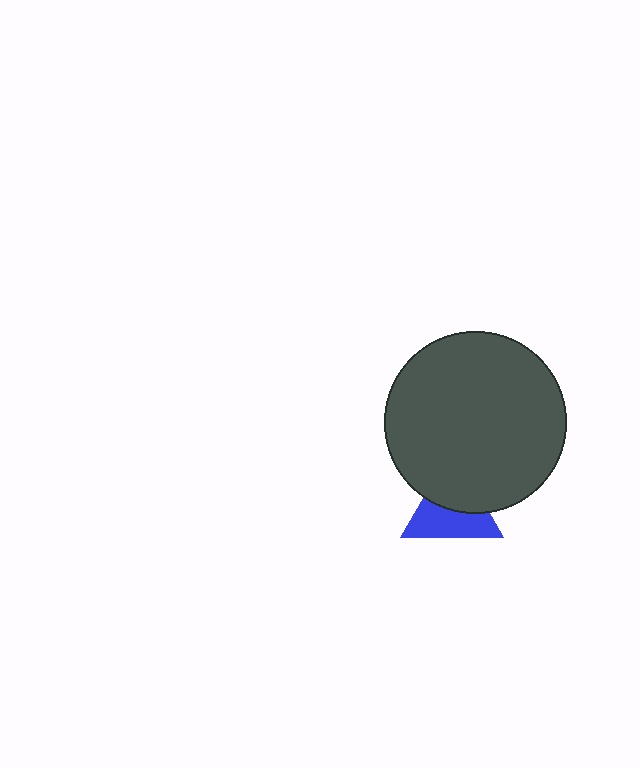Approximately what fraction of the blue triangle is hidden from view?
Roughly 47% of the blue triangle is hidden behind the dark gray circle.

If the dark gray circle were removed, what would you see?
You would see the complete blue triangle.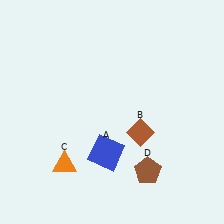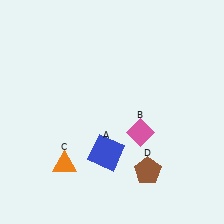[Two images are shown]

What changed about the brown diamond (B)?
In Image 1, B is brown. In Image 2, it changed to pink.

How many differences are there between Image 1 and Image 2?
There is 1 difference between the two images.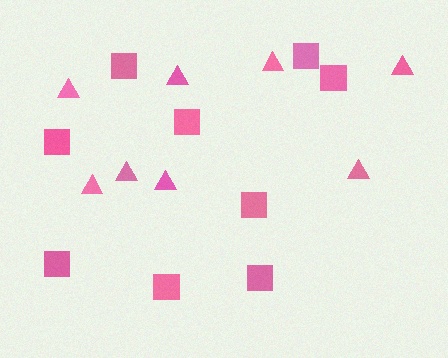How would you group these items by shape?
There are 2 groups: one group of squares (9) and one group of triangles (8).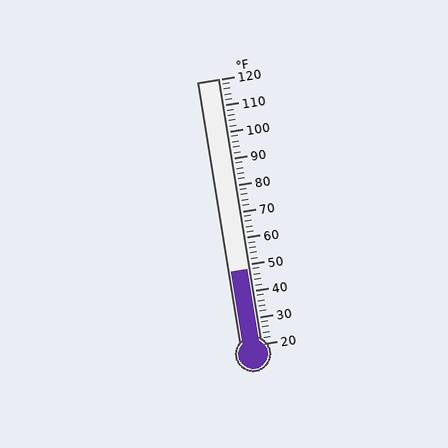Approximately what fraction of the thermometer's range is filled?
The thermometer is filled to approximately 30% of its range.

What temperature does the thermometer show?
The thermometer shows approximately 48°F.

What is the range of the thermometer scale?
The thermometer scale ranges from 20°F to 120°F.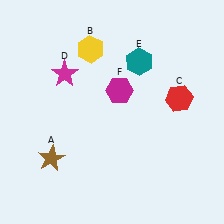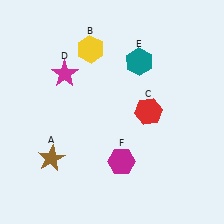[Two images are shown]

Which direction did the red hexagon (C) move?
The red hexagon (C) moved left.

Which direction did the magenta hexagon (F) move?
The magenta hexagon (F) moved down.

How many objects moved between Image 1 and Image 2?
2 objects moved between the two images.